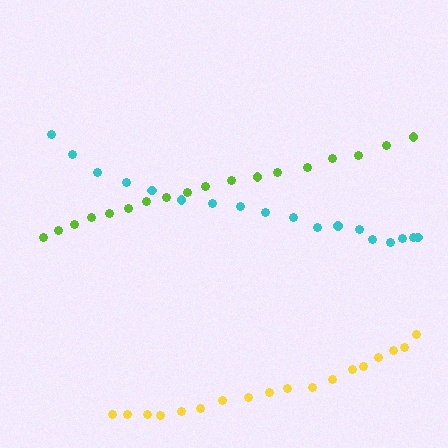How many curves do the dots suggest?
There are 3 distinct paths.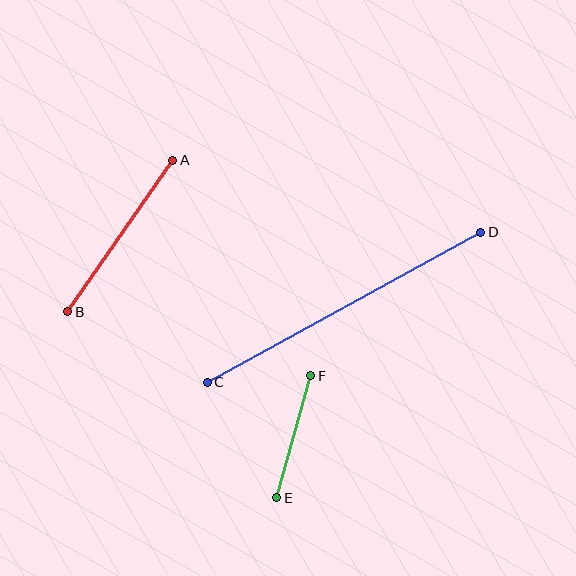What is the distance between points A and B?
The distance is approximately 184 pixels.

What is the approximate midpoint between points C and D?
The midpoint is at approximately (344, 307) pixels.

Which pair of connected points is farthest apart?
Points C and D are farthest apart.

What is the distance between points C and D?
The distance is approximately 312 pixels.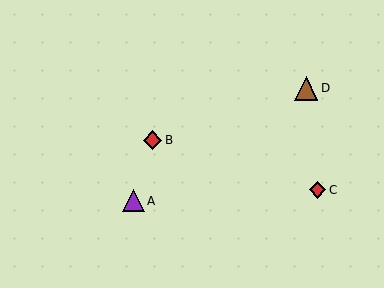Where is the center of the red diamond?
The center of the red diamond is at (317, 190).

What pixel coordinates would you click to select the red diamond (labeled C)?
Click at (317, 190) to select the red diamond C.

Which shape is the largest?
The brown triangle (labeled D) is the largest.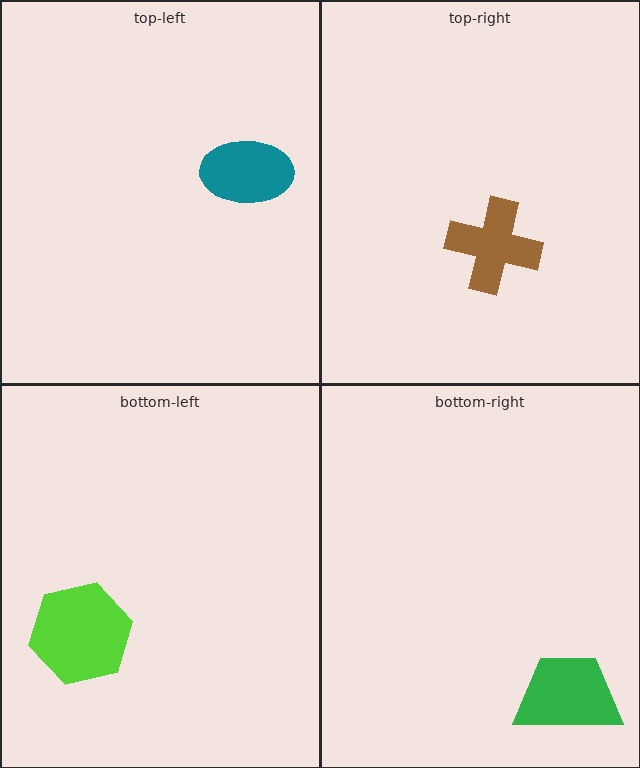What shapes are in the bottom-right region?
The green trapezoid.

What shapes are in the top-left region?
The teal ellipse.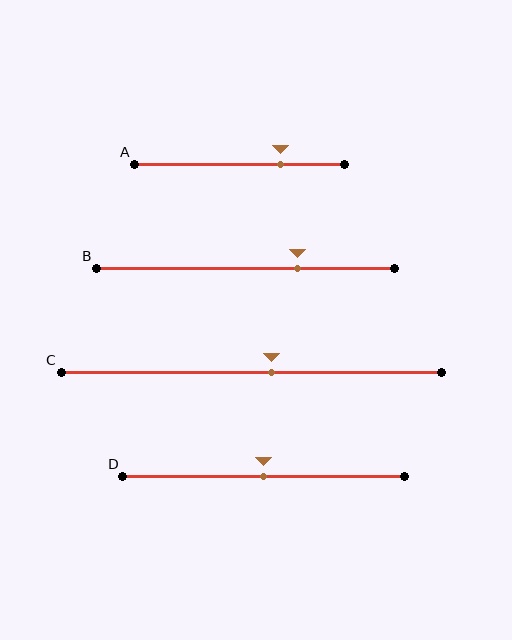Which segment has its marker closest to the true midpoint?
Segment D has its marker closest to the true midpoint.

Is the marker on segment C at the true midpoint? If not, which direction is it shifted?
No, the marker on segment C is shifted to the right by about 5% of the segment length.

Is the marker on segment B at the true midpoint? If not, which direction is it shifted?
No, the marker on segment B is shifted to the right by about 17% of the segment length.